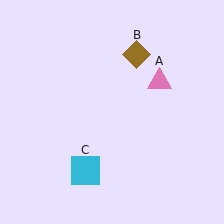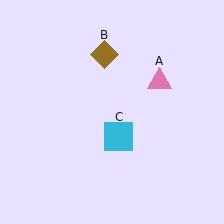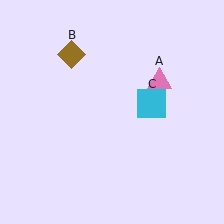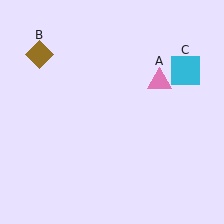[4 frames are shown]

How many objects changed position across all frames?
2 objects changed position: brown diamond (object B), cyan square (object C).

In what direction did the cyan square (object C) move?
The cyan square (object C) moved up and to the right.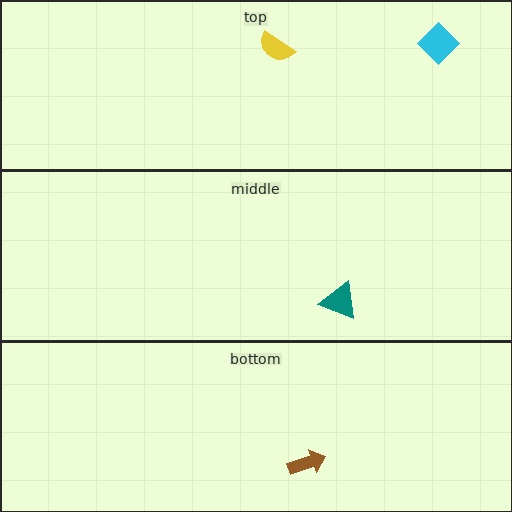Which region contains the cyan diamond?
The top region.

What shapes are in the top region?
The yellow semicircle, the cyan diamond.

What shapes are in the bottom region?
The brown arrow.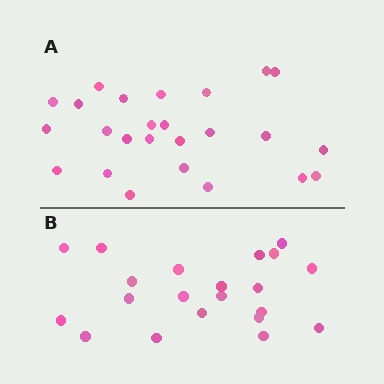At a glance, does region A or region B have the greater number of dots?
Region A (the top region) has more dots.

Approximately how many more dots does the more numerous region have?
Region A has about 4 more dots than region B.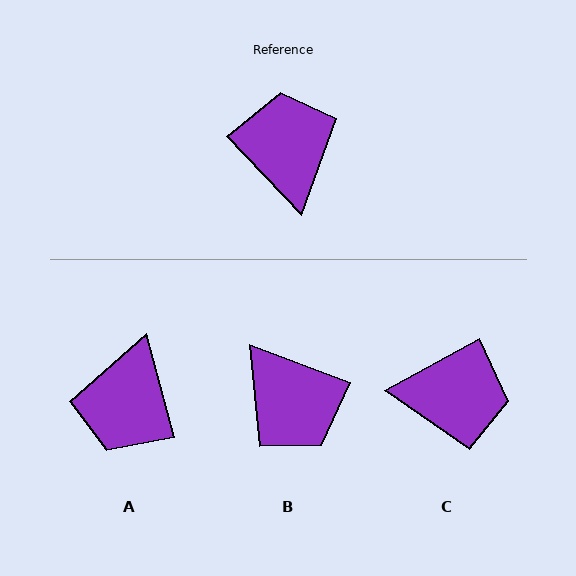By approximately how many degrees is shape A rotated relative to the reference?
Approximately 152 degrees counter-clockwise.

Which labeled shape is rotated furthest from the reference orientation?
B, about 155 degrees away.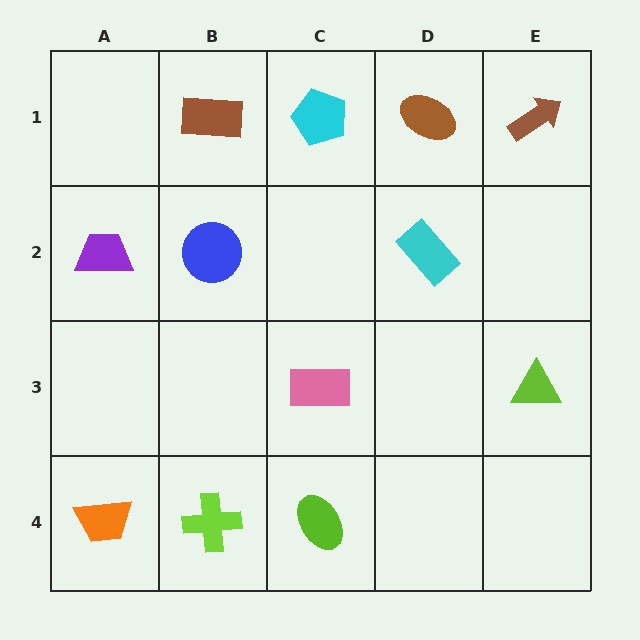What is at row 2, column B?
A blue circle.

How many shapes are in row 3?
2 shapes.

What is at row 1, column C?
A cyan pentagon.